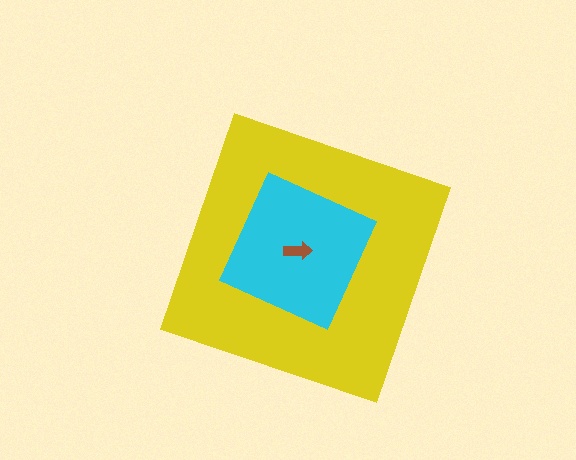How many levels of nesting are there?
3.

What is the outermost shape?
The yellow diamond.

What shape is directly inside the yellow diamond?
The cyan square.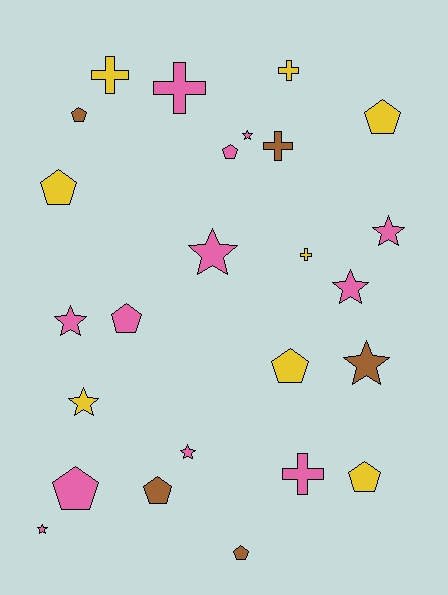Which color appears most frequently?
Pink, with 12 objects.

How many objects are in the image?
There are 25 objects.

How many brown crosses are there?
There is 1 brown cross.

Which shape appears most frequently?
Pentagon, with 10 objects.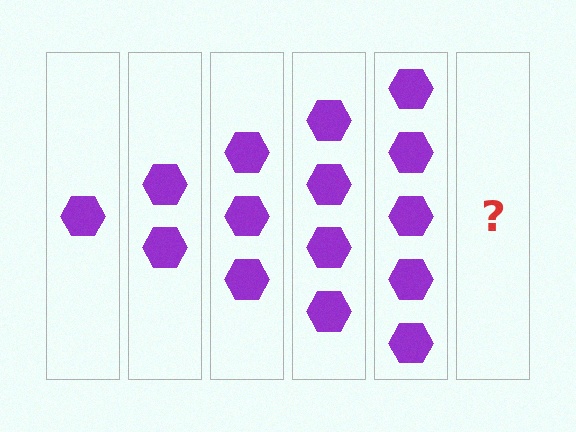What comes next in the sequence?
The next element should be 6 hexagons.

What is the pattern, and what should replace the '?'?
The pattern is that each step adds one more hexagon. The '?' should be 6 hexagons.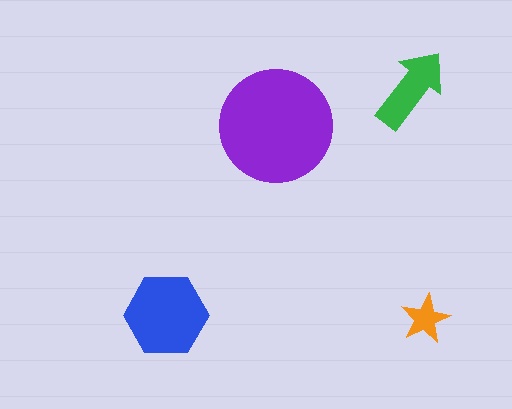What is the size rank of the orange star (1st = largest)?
4th.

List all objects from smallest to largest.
The orange star, the green arrow, the blue hexagon, the purple circle.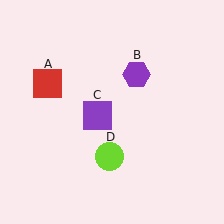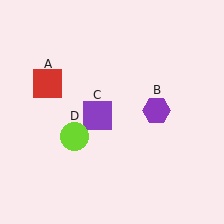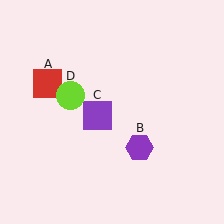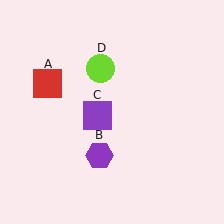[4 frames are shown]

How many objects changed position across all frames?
2 objects changed position: purple hexagon (object B), lime circle (object D).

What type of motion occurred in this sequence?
The purple hexagon (object B), lime circle (object D) rotated clockwise around the center of the scene.